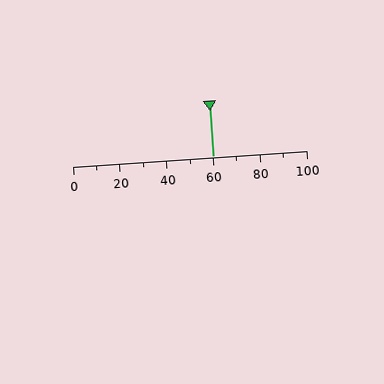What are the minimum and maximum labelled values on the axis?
The axis runs from 0 to 100.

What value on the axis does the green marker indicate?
The marker indicates approximately 60.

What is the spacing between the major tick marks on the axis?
The major ticks are spaced 20 apart.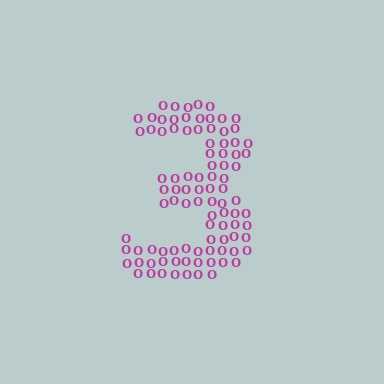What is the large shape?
The large shape is the digit 3.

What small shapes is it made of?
It is made of small letter O's.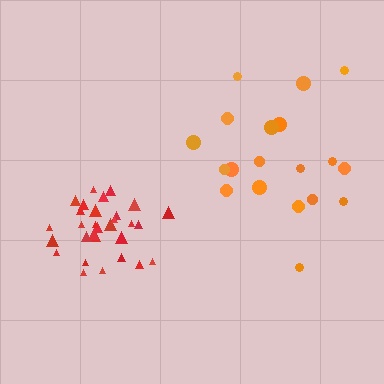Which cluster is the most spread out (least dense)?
Orange.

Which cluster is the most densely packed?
Red.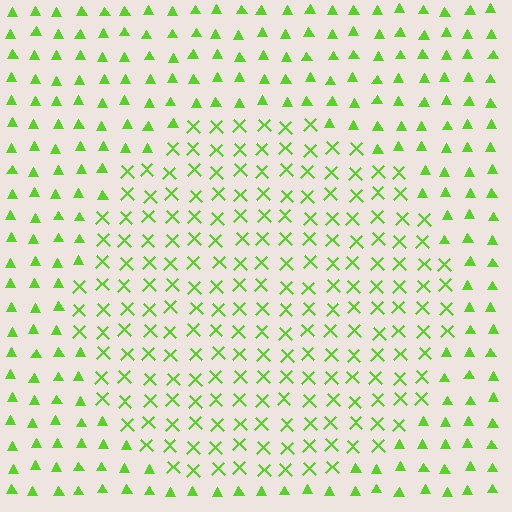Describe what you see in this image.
The image is filled with small lime elements arranged in a uniform grid. A circle-shaped region contains X marks, while the surrounding area contains triangles. The boundary is defined purely by the change in element shape.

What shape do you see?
I see a circle.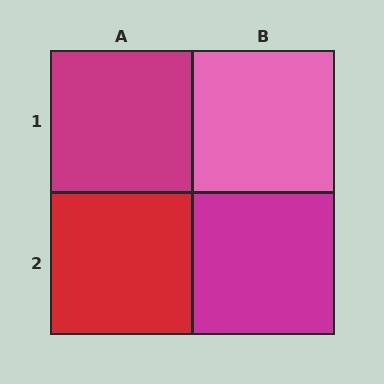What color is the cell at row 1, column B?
Pink.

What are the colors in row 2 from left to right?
Red, magenta.